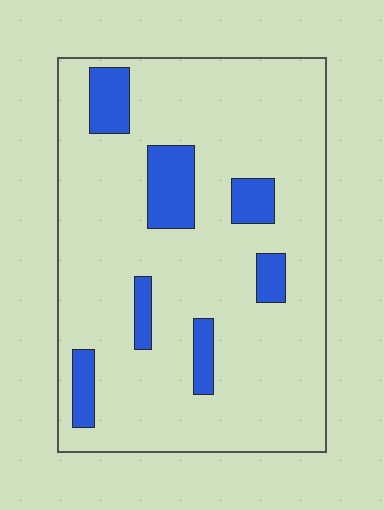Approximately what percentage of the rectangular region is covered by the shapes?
Approximately 15%.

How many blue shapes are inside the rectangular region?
7.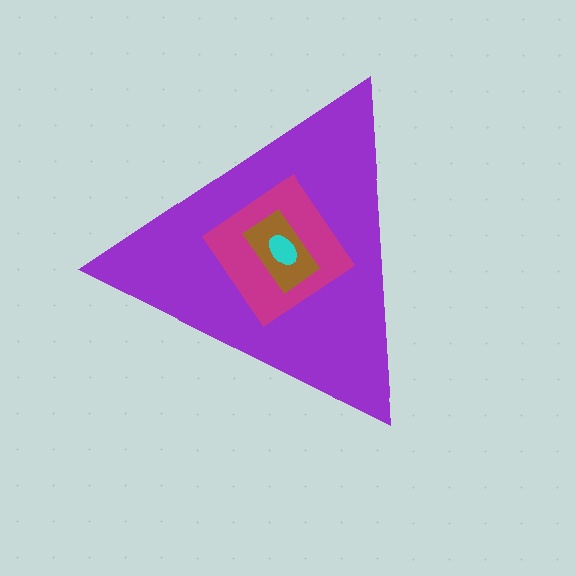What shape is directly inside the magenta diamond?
The brown rectangle.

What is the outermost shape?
The purple triangle.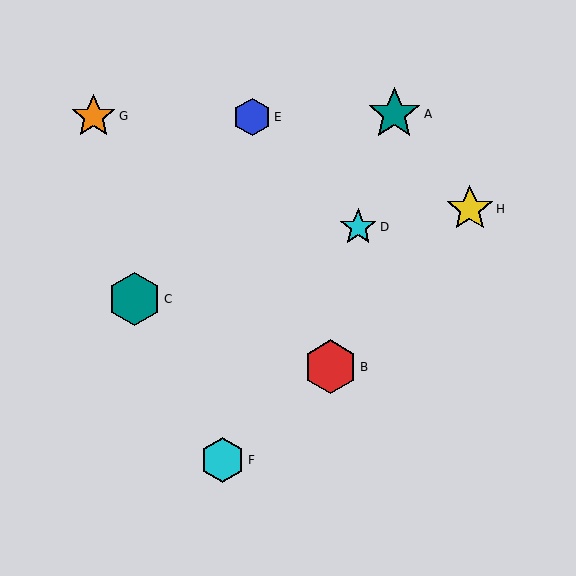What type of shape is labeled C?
Shape C is a teal hexagon.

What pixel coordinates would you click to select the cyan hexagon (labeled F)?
Click at (223, 460) to select the cyan hexagon F.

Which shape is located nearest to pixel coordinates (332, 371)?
The red hexagon (labeled B) at (330, 367) is nearest to that location.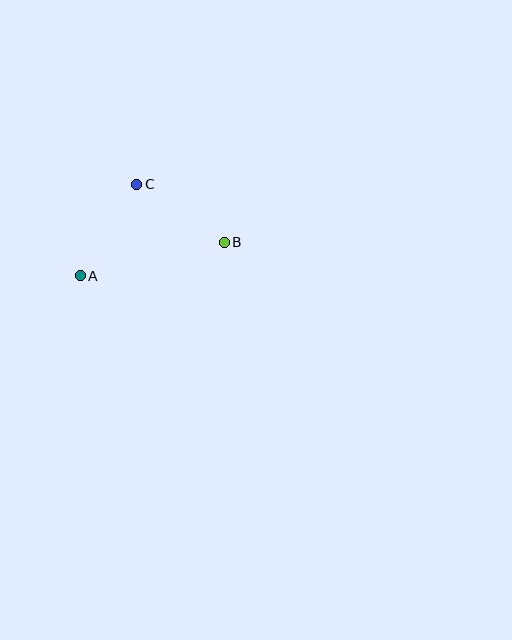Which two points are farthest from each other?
Points A and B are farthest from each other.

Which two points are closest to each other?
Points B and C are closest to each other.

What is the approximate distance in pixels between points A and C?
The distance between A and C is approximately 107 pixels.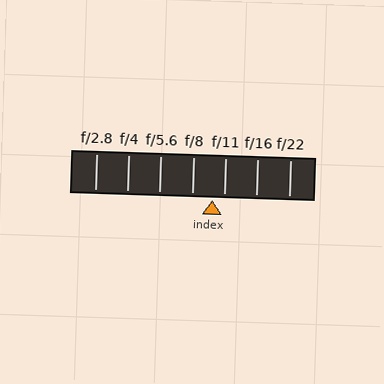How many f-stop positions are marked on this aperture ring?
There are 7 f-stop positions marked.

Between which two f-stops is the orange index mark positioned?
The index mark is between f/8 and f/11.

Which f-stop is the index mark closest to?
The index mark is closest to f/11.